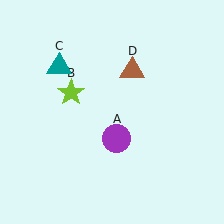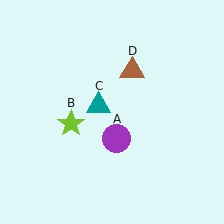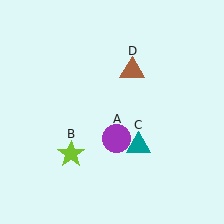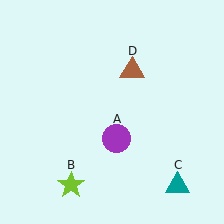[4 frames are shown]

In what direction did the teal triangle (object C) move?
The teal triangle (object C) moved down and to the right.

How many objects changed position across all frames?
2 objects changed position: lime star (object B), teal triangle (object C).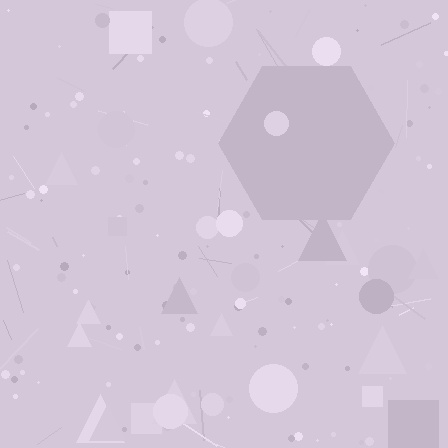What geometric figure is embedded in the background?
A hexagon is embedded in the background.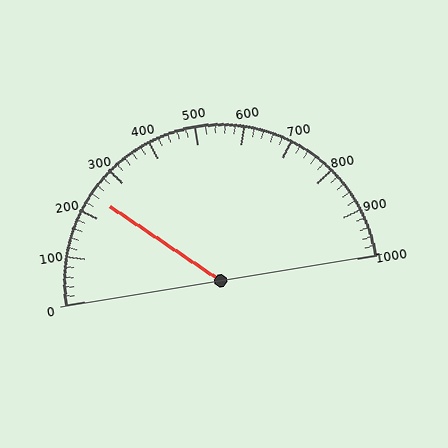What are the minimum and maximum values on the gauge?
The gauge ranges from 0 to 1000.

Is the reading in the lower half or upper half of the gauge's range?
The reading is in the lower half of the range (0 to 1000).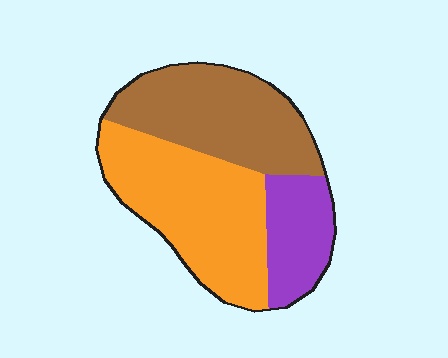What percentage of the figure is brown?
Brown covers around 35% of the figure.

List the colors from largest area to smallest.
From largest to smallest: orange, brown, purple.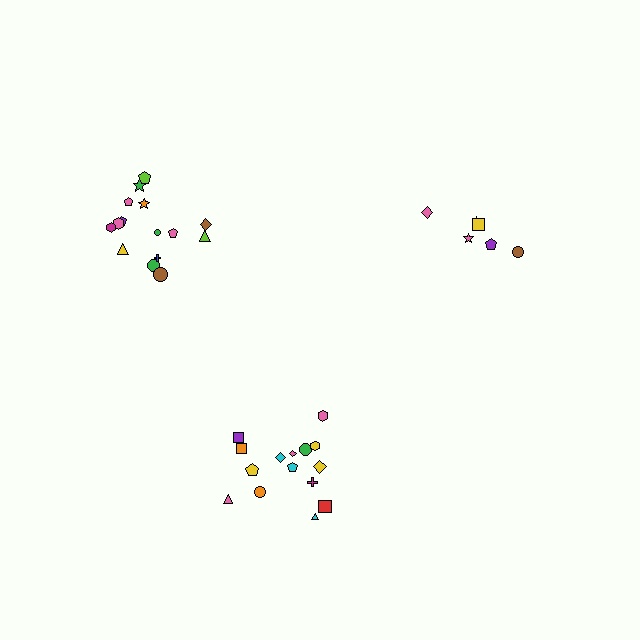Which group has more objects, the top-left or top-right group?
The top-left group.